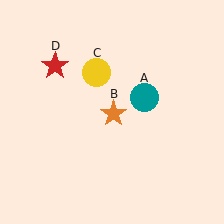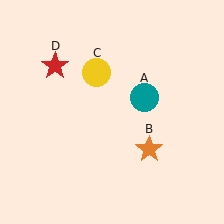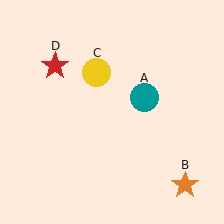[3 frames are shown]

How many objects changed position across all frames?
1 object changed position: orange star (object B).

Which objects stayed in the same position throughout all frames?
Teal circle (object A) and yellow circle (object C) and red star (object D) remained stationary.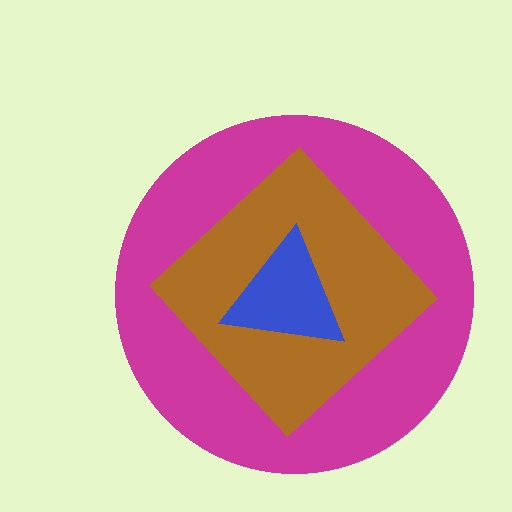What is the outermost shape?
The magenta circle.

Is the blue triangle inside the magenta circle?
Yes.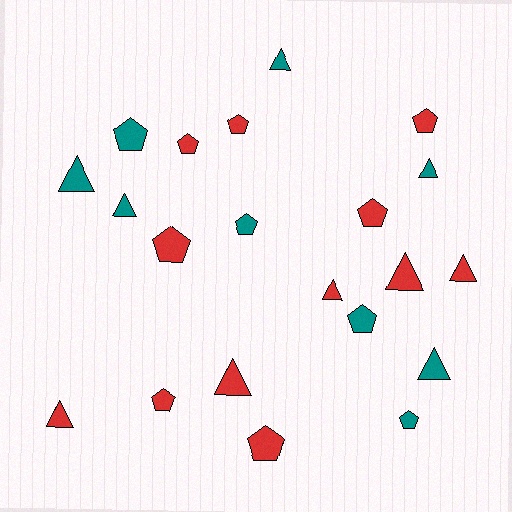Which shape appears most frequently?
Pentagon, with 11 objects.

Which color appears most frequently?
Red, with 12 objects.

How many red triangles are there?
There are 5 red triangles.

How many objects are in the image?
There are 21 objects.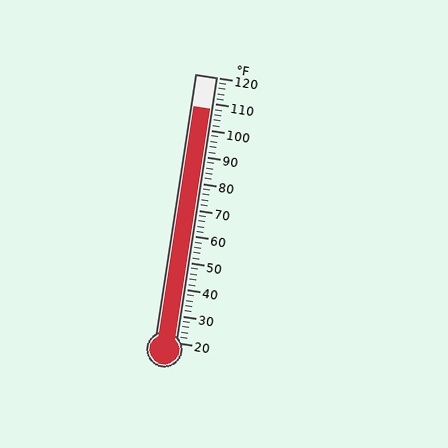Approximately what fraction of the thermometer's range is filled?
The thermometer is filled to approximately 90% of its range.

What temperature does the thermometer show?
The thermometer shows approximately 108°F.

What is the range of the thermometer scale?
The thermometer scale ranges from 20°F to 120°F.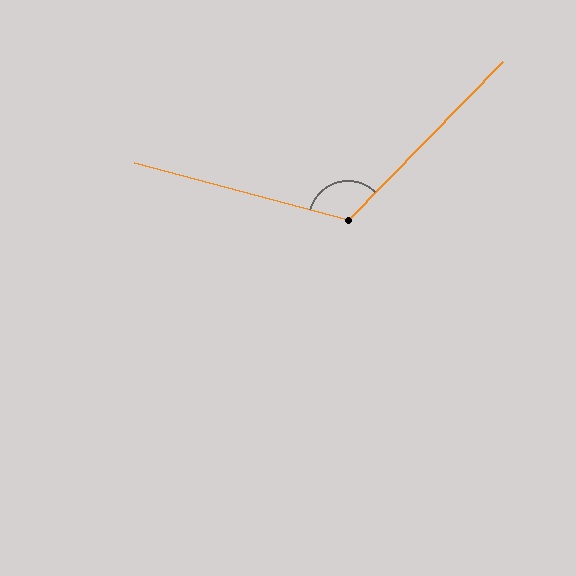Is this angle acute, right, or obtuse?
It is obtuse.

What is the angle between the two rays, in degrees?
Approximately 119 degrees.